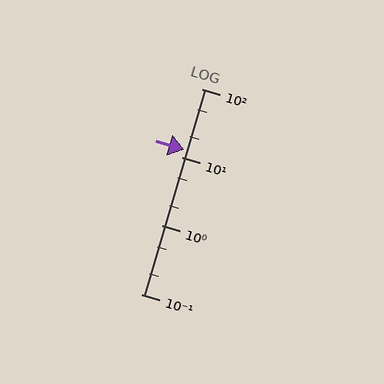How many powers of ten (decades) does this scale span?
The scale spans 3 decades, from 0.1 to 100.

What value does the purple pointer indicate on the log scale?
The pointer indicates approximately 13.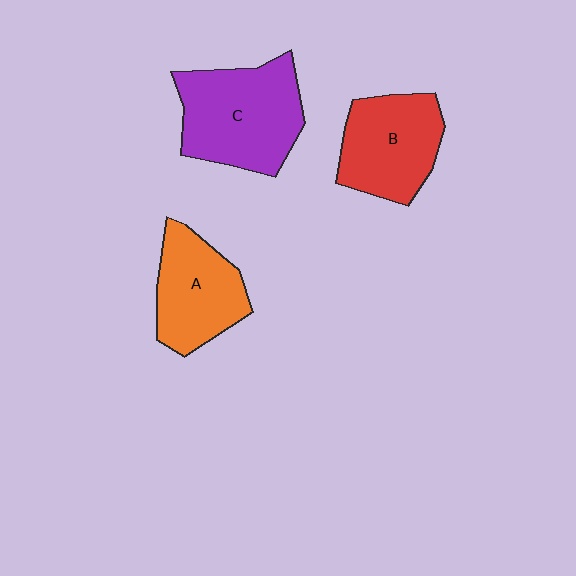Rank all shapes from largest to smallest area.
From largest to smallest: C (purple), B (red), A (orange).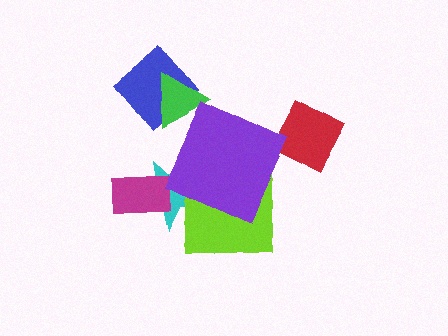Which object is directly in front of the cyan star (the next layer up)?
The magenta rectangle is directly in front of the cyan star.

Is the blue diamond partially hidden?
Yes, it is partially covered by another shape.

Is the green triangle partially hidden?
No, no other shape covers it.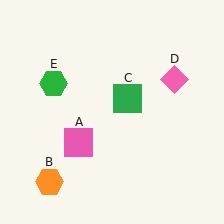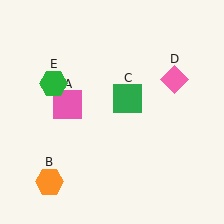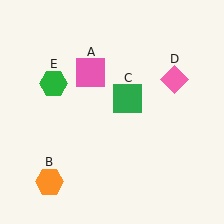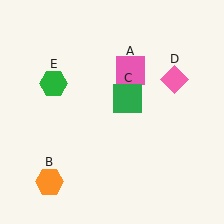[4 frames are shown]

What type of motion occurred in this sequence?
The pink square (object A) rotated clockwise around the center of the scene.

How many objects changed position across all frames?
1 object changed position: pink square (object A).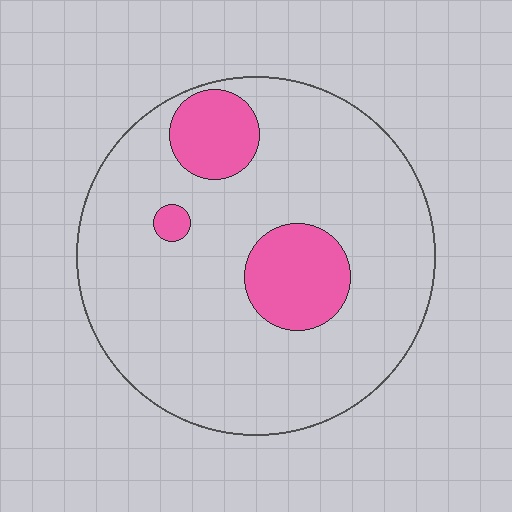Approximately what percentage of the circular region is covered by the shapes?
Approximately 15%.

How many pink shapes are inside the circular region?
3.